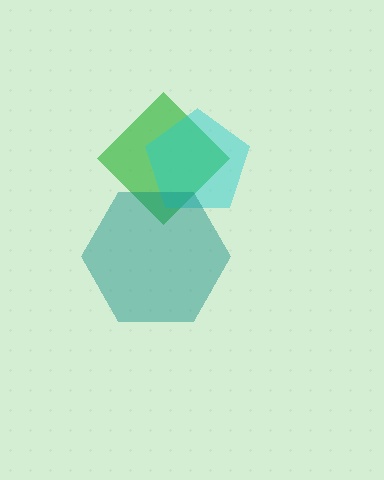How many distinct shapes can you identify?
There are 3 distinct shapes: a green diamond, a cyan pentagon, a teal hexagon.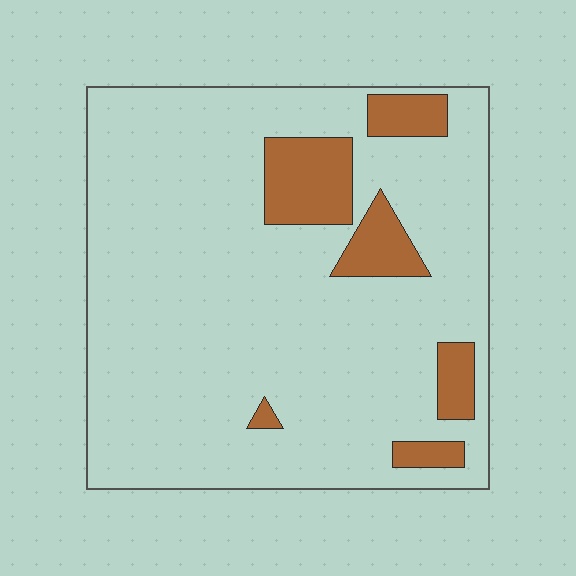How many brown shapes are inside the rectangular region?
6.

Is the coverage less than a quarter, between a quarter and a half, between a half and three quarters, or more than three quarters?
Less than a quarter.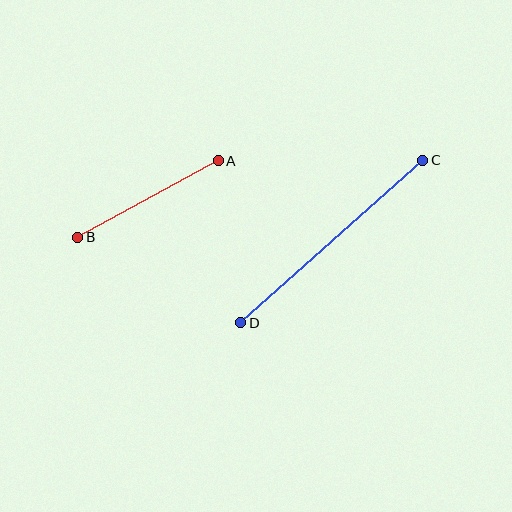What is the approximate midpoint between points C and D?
The midpoint is at approximately (332, 241) pixels.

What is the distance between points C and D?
The distance is approximately 244 pixels.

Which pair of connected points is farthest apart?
Points C and D are farthest apart.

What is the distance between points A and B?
The distance is approximately 160 pixels.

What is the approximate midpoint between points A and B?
The midpoint is at approximately (148, 199) pixels.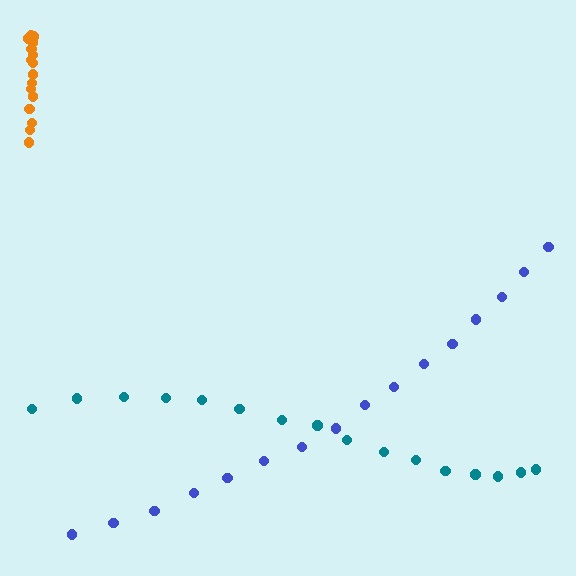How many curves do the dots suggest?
There are 3 distinct paths.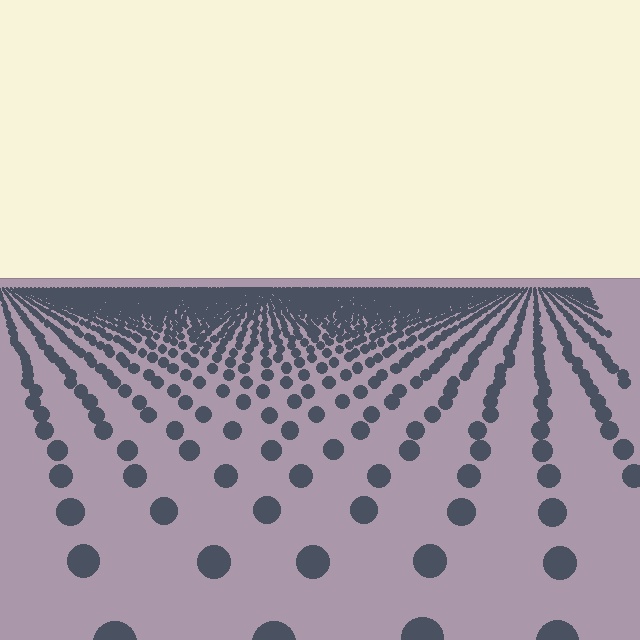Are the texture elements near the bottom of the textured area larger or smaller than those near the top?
Larger. Near the bottom, elements are closer to the viewer and appear at a bigger on-screen size.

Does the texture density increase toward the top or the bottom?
Density increases toward the top.